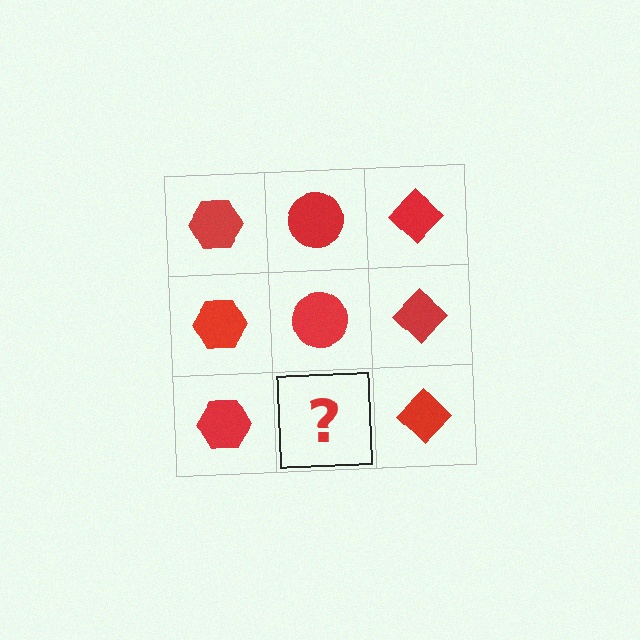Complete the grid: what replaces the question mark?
The question mark should be replaced with a red circle.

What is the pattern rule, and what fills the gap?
The rule is that each column has a consistent shape. The gap should be filled with a red circle.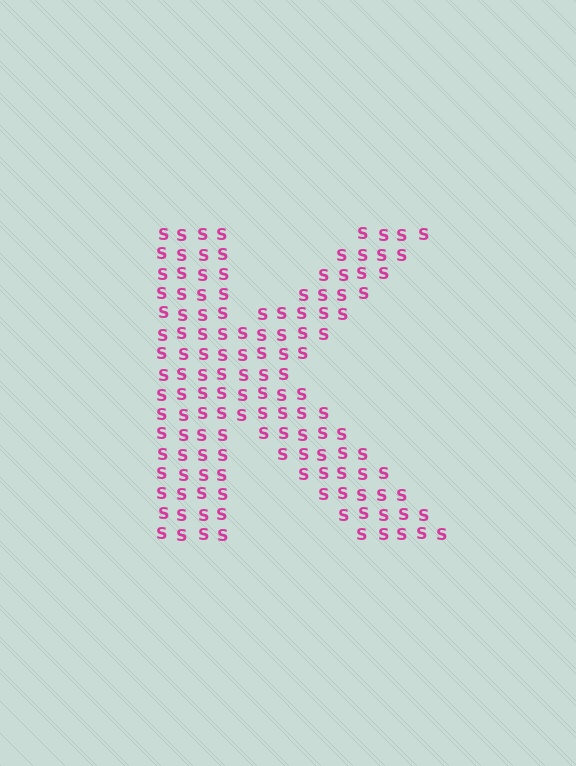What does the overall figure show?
The overall figure shows the letter K.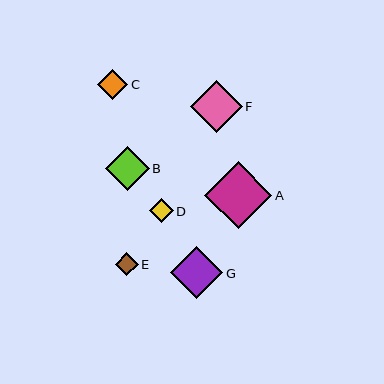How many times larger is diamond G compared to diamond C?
Diamond G is approximately 1.7 times the size of diamond C.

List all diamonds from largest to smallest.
From largest to smallest: A, G, F, B, C, D, E.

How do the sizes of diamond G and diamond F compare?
Diamond G and diamond F are approximately the same size.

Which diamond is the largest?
Diamond A is the largest with a size of approximately 67 pixels.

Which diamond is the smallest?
Diamond E is the smallest with a size of approximately 23 pixels.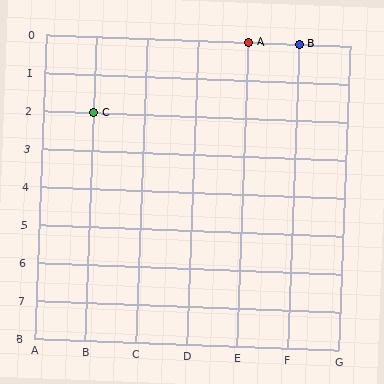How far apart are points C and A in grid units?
Points C and A are 3 columns and 2 rows apart (about 3.6 grid units diagonally).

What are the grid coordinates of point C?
Point C is at grid coordinates (B, 2).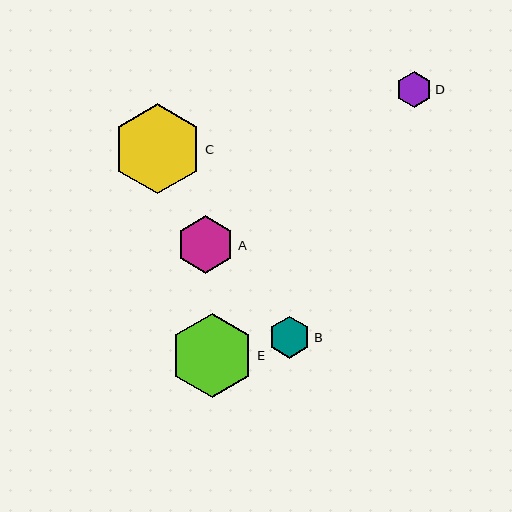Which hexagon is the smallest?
Hexagon D is the smallest with a size of approximately 36 pixels.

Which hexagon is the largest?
Hexagon C is the largest with a size of approximately 90 pixels.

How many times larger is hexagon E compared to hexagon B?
Hexagon E is approximately 2.0 times the size of hexagon B.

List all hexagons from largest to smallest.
From largest to smallest: C, E, A, B, D.